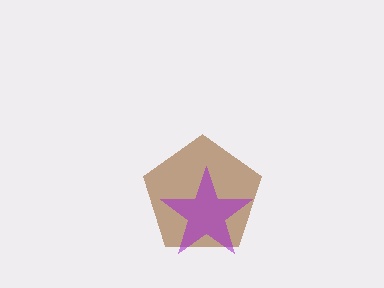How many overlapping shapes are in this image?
There are 2 overlapping shapes in the image.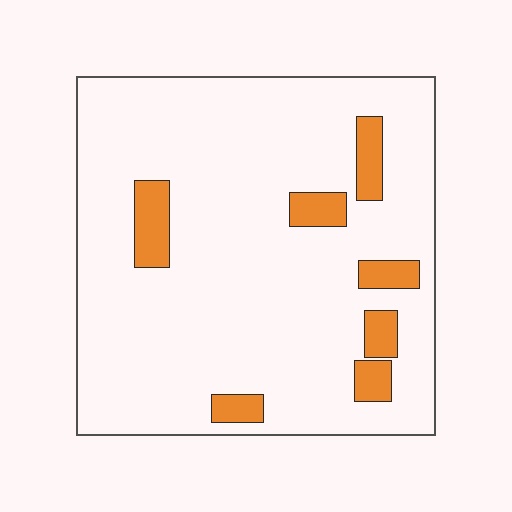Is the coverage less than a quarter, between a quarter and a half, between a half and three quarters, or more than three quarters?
Less than a quarter.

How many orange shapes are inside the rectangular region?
7.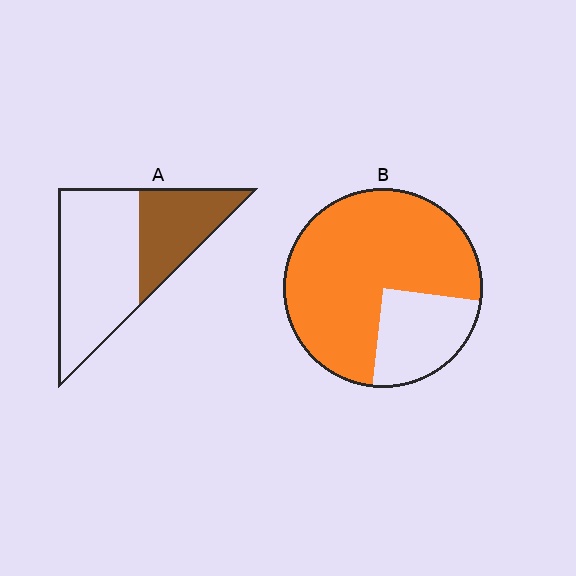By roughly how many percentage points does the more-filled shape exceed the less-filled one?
By roughly 40 percentage points (B over A).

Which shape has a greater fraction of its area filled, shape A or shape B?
Shape B.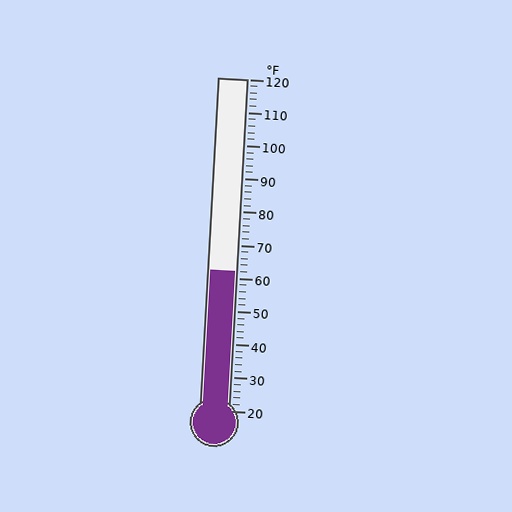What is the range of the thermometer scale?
The thermometer scale ranges from 20°F to 120°F.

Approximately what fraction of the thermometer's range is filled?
The thermometer is filled to approximately 40% of its range.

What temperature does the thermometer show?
The thermometer shows approximately 62°F.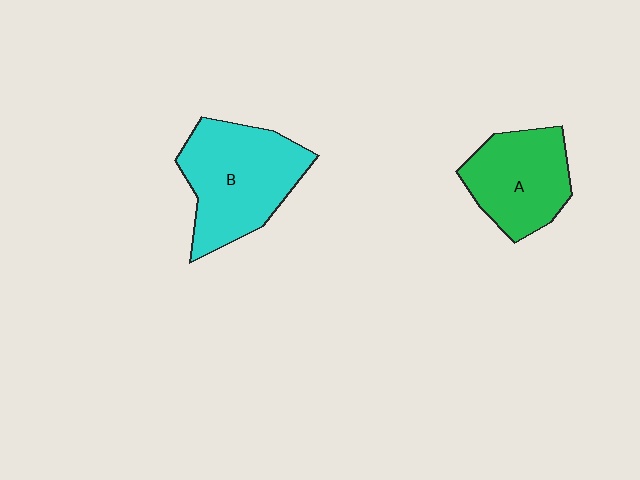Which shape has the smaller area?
Shape A (green).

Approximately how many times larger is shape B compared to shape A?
Approximately 1.3 times.